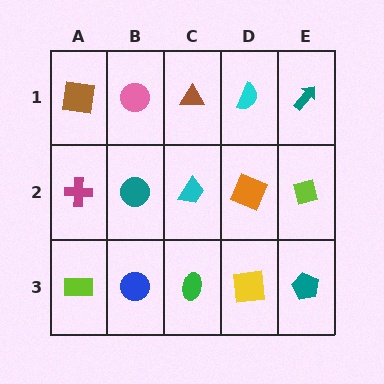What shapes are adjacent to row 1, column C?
A cyan trapezoid (row 2, column C), a pink circle (row 1, column B), a cyan semicircle (row 1, column D).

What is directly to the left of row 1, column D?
A brown triangle.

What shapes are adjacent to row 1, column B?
A teal circle (row 2, column B), a brown square (row 1, column A), a brown triangle (row 1, column C).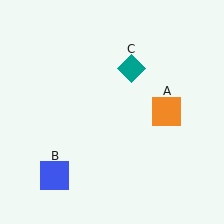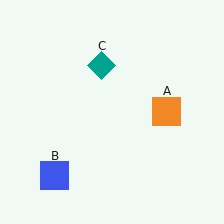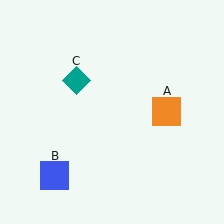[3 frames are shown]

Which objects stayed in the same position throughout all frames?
Orange square (object A) and blue square (object B) remained stationary.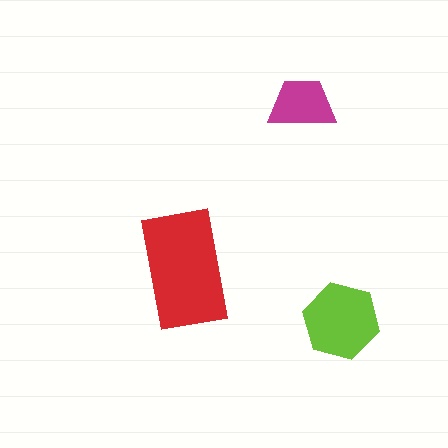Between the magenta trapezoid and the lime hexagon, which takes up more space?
The lime hexagon.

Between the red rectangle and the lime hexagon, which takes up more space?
The red rectangle.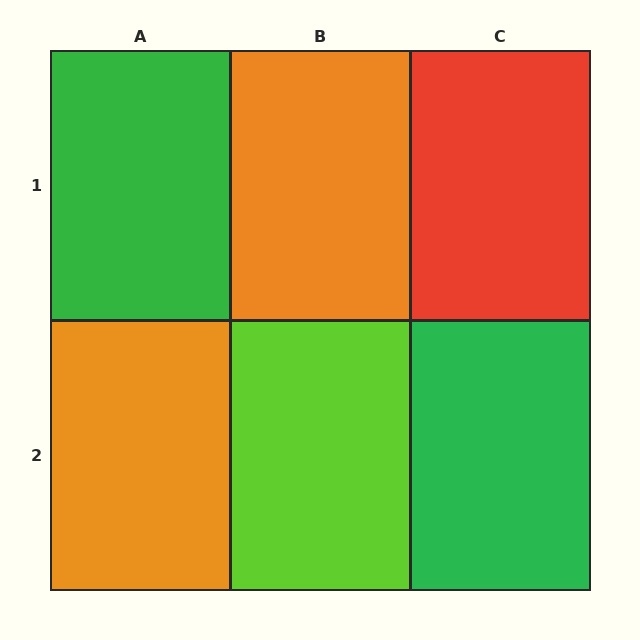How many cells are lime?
1 cell is lime.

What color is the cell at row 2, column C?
Green.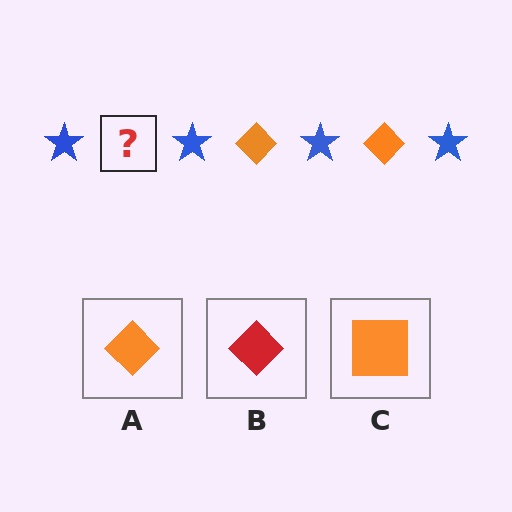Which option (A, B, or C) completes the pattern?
A.